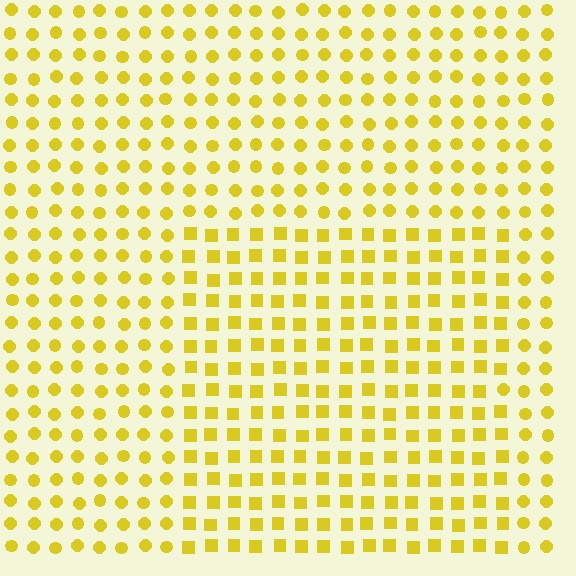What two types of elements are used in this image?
The image uses squares inside the rectangle region and circles outside it.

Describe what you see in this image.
The image is filled with small yellow elements arranged in a uniform grid. A rectangle-shaped region contains squares, while the surrounding area contains circles. The boundary is defined purely by the change in element shape.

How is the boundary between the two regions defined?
The boundary is defined by a change in element shape: squares inside vs. circles outside. All elements share the same color and spacing.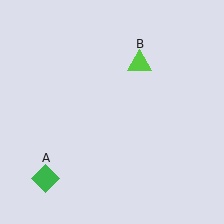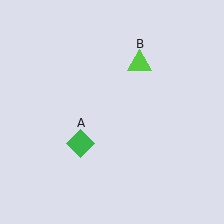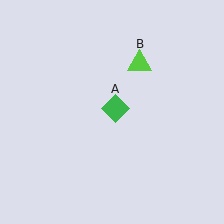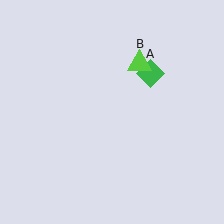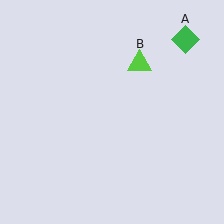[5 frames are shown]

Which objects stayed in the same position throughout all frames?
Lime triangle (object B) remained stationary.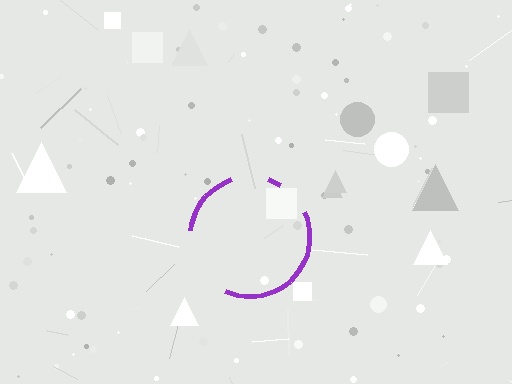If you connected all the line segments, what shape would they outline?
They would outline a circle.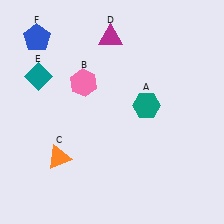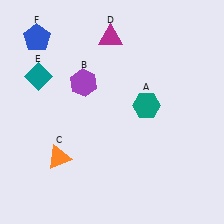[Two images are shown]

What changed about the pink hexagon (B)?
In Image 1, B is pink. In Image 2, it changed to purple.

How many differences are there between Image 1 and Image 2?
There is 1 difference between the two images.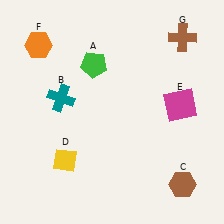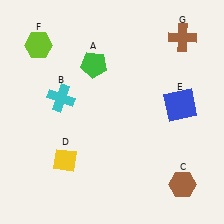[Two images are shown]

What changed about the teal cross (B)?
In Image 1, B is teal. In Image 2, it changed to cyan.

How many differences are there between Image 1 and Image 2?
There are 3 differences between the two images.